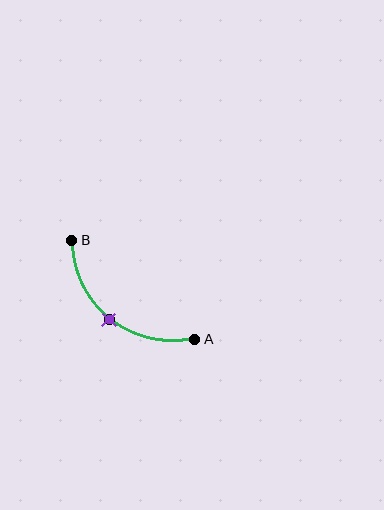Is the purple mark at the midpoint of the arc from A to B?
Yes. The purple mark lies on the arc at equal arc-length from both A and B — it is the arc midpoint.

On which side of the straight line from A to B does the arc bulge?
The arc bulges below and to the left of the straight line connecting A and B.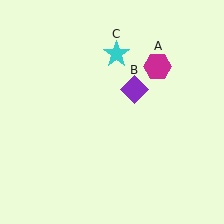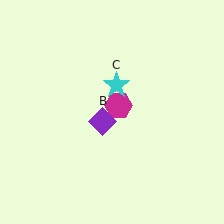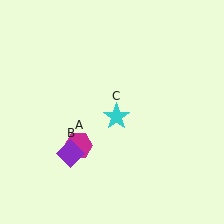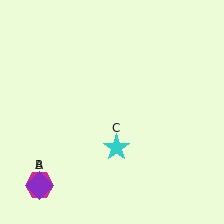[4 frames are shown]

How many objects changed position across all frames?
3 objects changed position: magenta hexagon (object A), purple diamond (object B), cyan star (object C).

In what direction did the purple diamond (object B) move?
The purple diamond (object B) moved down and to the left.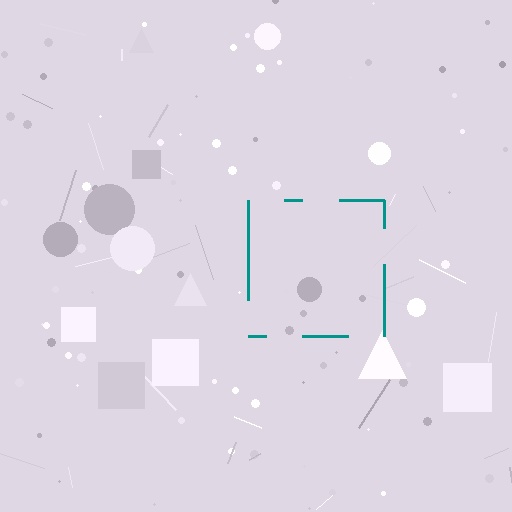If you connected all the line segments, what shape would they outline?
They would outline a square.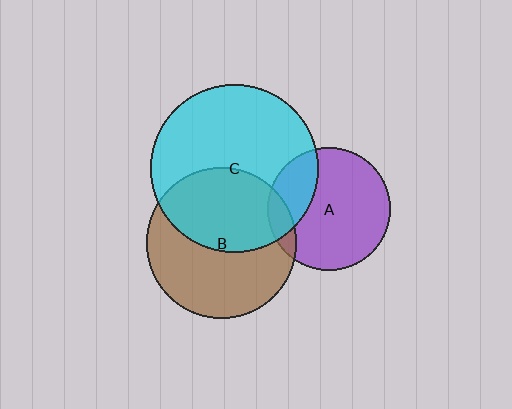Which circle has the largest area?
Circle C (cyan).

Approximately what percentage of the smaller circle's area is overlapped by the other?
Approximately 10%.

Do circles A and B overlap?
Yes.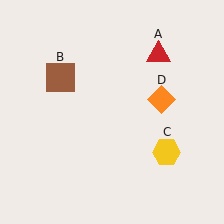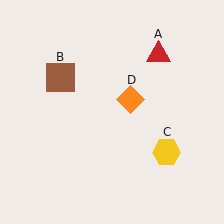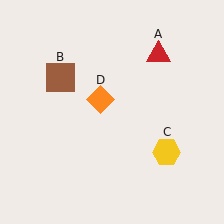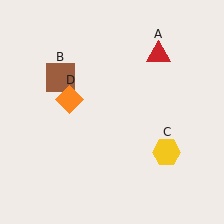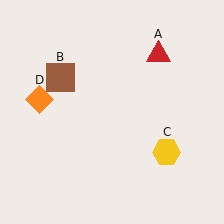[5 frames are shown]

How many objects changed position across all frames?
1 object changed position: orange diamond (object D).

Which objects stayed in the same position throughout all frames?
Red triangle (object A) and brown square (object B) and yellow hexagon (object C) remained stationary.